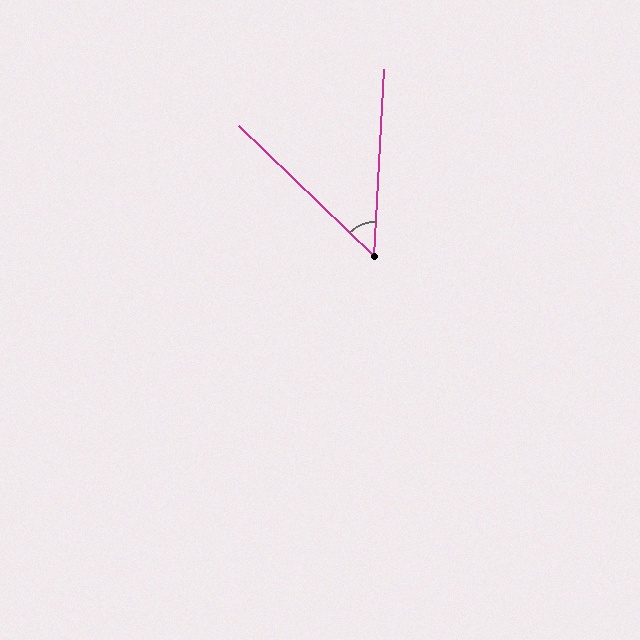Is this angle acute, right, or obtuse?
It is acute.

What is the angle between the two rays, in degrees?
Approximately 49 degrees.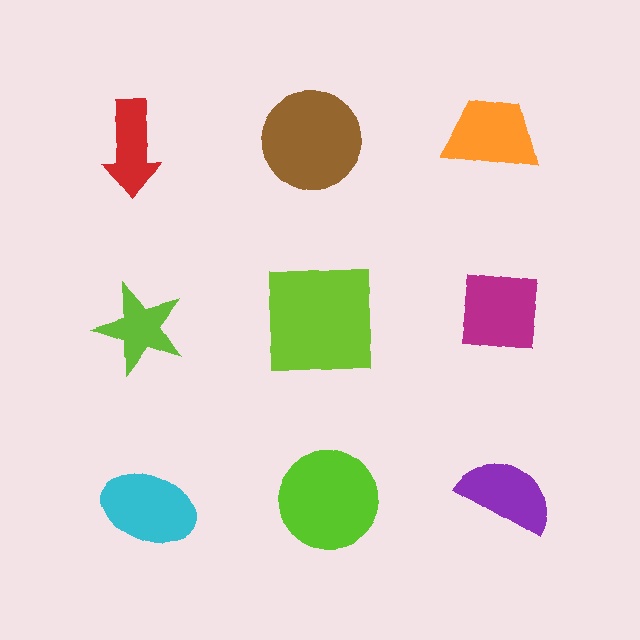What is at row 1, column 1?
A red arrow.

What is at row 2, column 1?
A lime star.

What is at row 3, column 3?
A purple semicircle.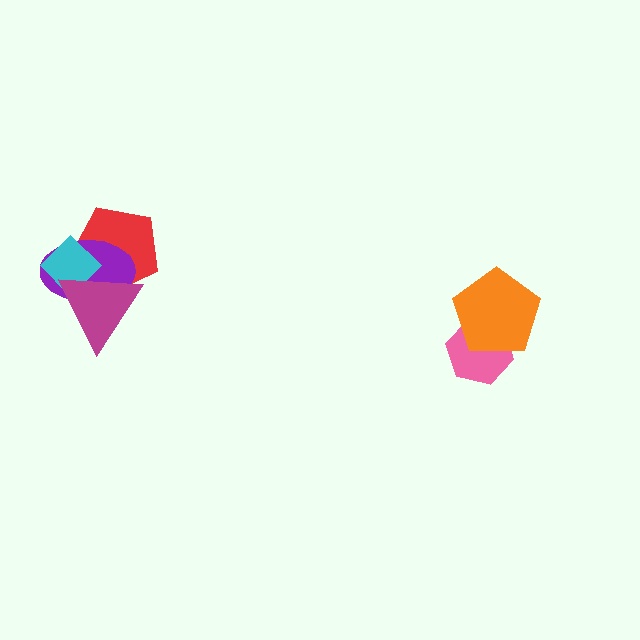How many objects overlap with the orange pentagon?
1 object overlaps with the orange pentagon.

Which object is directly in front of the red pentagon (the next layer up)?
The purple ellipse is directly in front of the red pentagon.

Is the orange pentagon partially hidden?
No, no other shape covers it.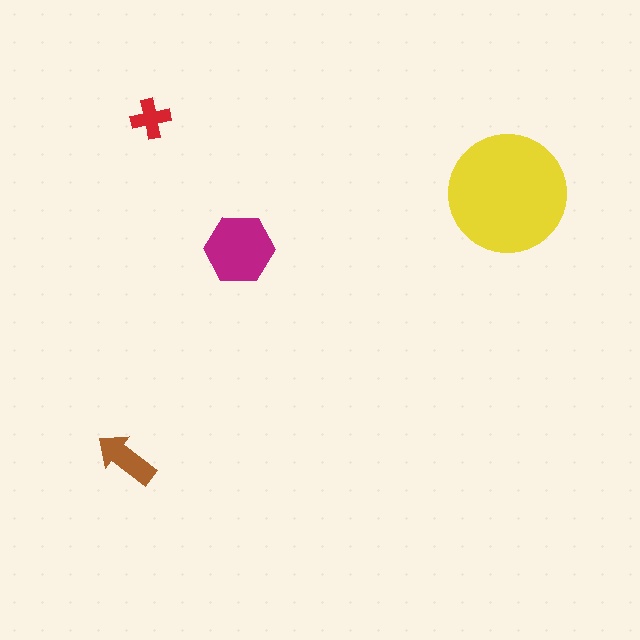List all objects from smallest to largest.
The red cross, the brown arrow, the magenta hexagon, the yellow circle.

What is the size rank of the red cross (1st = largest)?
4th.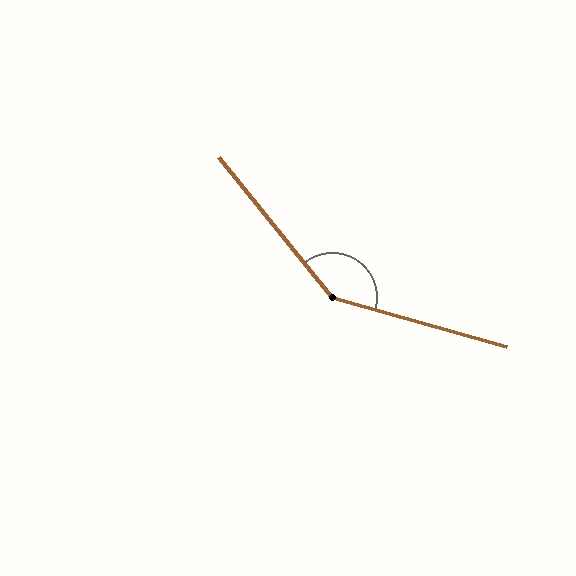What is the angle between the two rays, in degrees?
Approximately 145 degrees.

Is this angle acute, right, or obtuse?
It is obtuse.